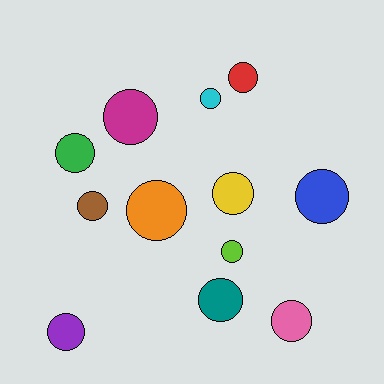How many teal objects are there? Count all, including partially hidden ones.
There is 1 teal object.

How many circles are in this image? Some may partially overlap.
There are 12 circles.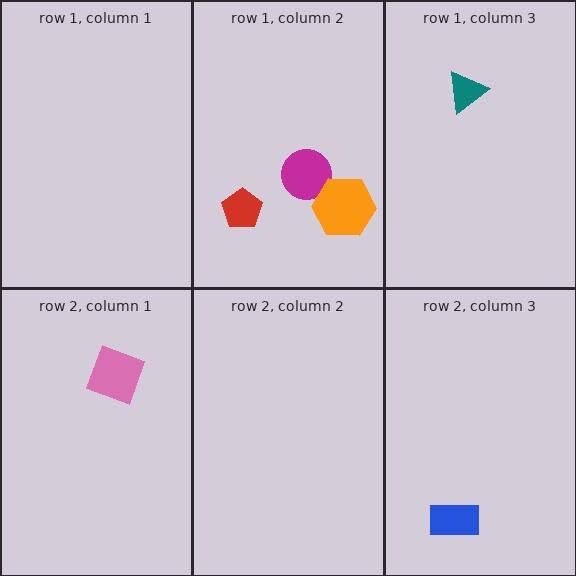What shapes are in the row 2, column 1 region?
The pink diamond.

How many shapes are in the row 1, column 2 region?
3.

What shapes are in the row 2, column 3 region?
The blue rectangle.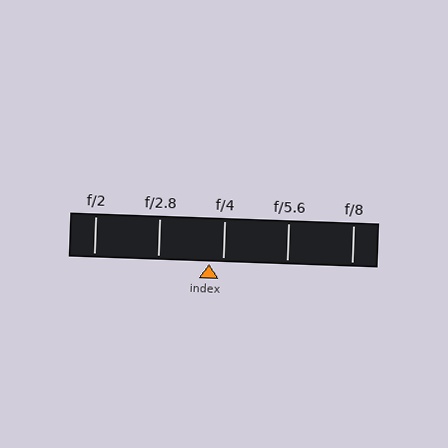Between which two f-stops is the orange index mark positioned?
The index mark is between f/2.8 and f/4.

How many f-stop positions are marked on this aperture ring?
There are 5 f-stop positions marked.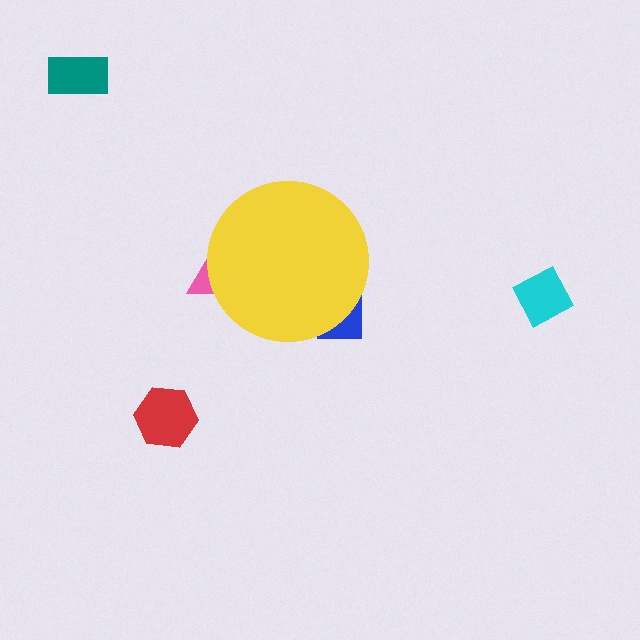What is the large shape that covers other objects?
A yellow circle.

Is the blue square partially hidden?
Yes, the blue square is partially hidden behind the yellow circle.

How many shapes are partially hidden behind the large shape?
2 shapes are partially hidden.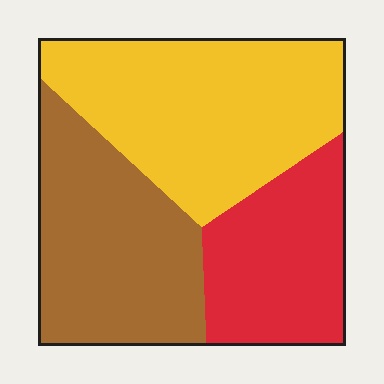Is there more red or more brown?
Brown.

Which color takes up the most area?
Yellow, at roughly 40%.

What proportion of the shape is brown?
Brown covers about 35% of the shape.